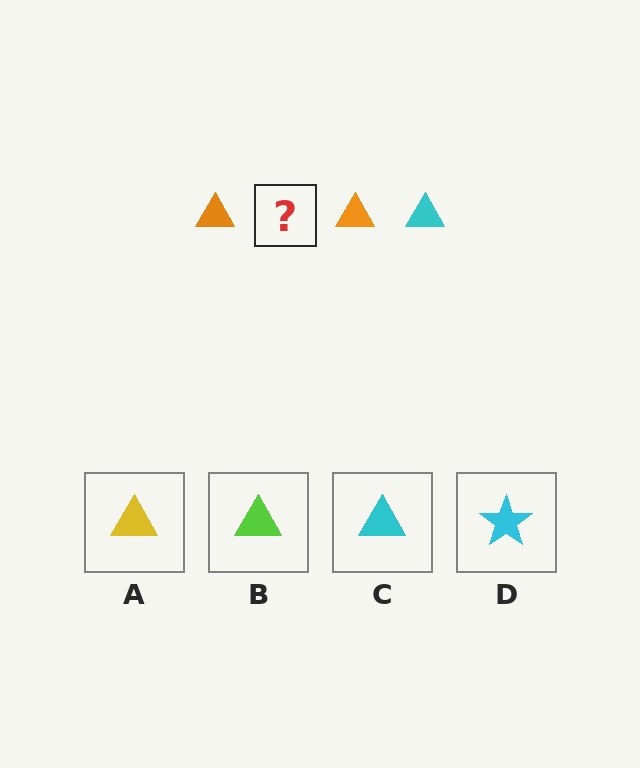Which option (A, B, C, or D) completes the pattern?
C.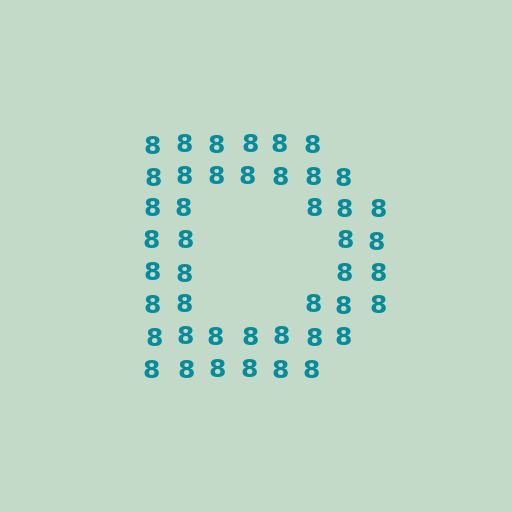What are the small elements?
The small elements are digit 8's.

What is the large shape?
The large shape is the letter D.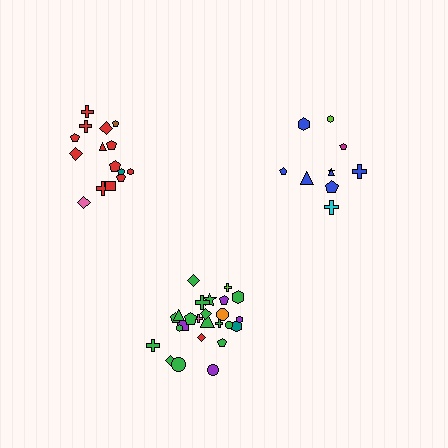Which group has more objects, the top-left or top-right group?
The top-left group.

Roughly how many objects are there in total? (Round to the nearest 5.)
Roughly 50 objects in total.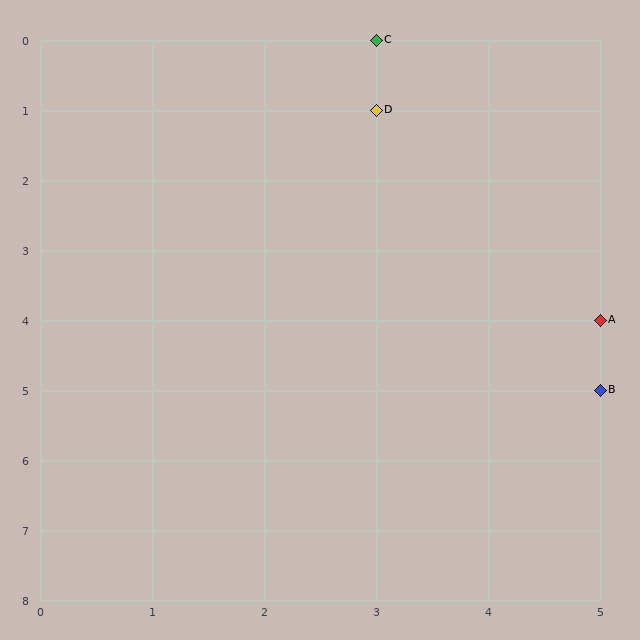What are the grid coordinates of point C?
Point C is at grid coordinates (3, 0).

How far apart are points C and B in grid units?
Points C and B are 2 columns and 5 rows apart (about 5.4 grid units diagonally).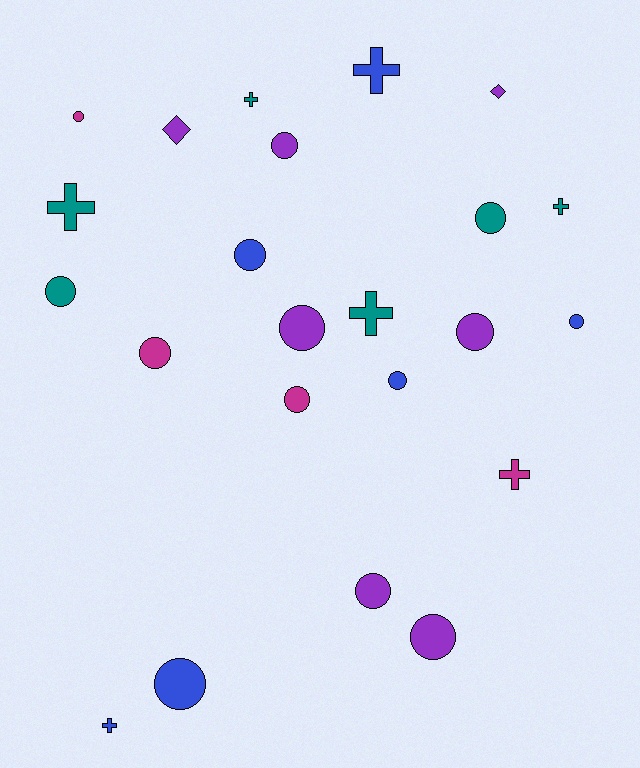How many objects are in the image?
There are 23 objects.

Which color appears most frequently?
Purple, with 7 objects.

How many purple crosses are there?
There are no purple crosses.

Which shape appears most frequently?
Circle, with 14 objects.